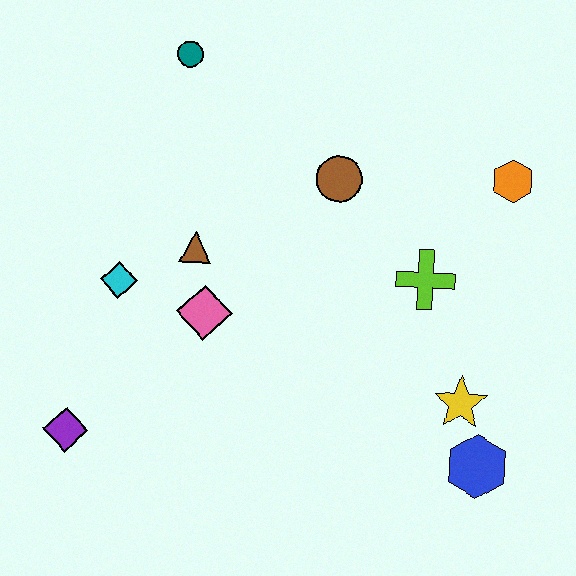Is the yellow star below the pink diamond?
Yes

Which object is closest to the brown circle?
The lime cross is closest to the brown circle.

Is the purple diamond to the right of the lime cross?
No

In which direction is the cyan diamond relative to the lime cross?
The cyan diamond is to the left of the lime cross.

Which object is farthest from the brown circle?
The purple diamond is farthest from the brown circle.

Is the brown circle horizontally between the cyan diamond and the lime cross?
Yes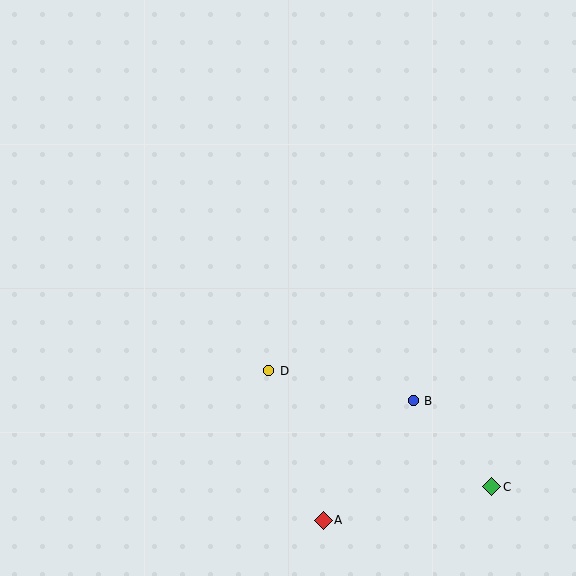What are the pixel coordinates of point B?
Point B is at (413, 401).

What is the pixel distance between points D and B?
The distance between D and B is 148 pixels.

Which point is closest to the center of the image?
Point D at (269, 371) is closest to the center.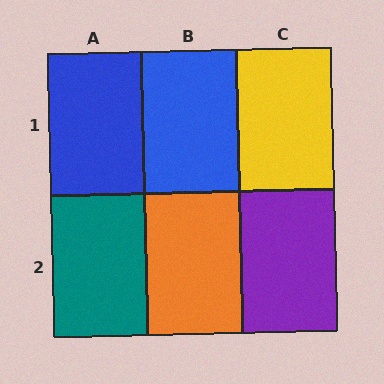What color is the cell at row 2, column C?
Purple.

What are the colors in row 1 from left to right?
Blue, blue, yellow.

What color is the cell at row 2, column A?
Teal.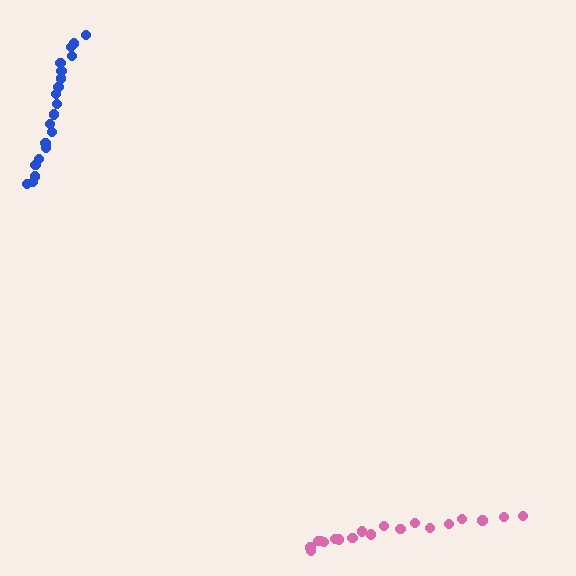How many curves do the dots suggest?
There are 2 distinct paths.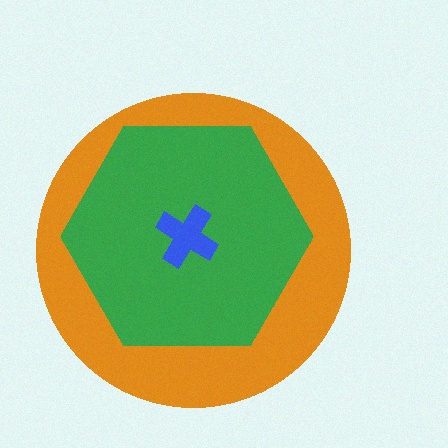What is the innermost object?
The blue cross.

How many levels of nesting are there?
3.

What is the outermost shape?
The orange circle.